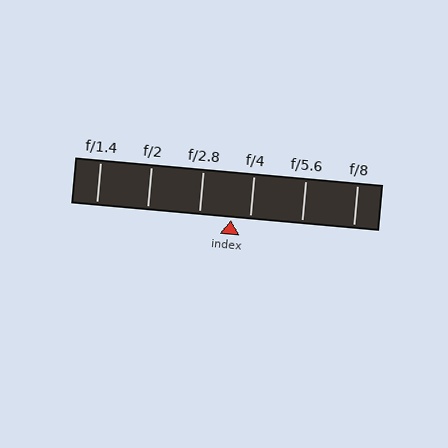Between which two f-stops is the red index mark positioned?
The index mark is between f/2.8 and f/4.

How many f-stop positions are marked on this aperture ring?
There are 6 f-stop positions marked.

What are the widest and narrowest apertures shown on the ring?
The widest aperture shown is f/1.4 and the narrowest is f/8.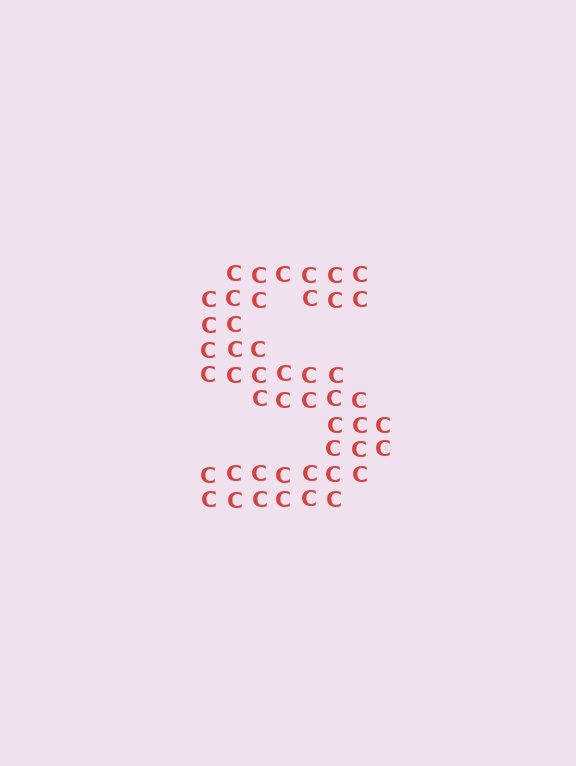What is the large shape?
The large shape is the letter S.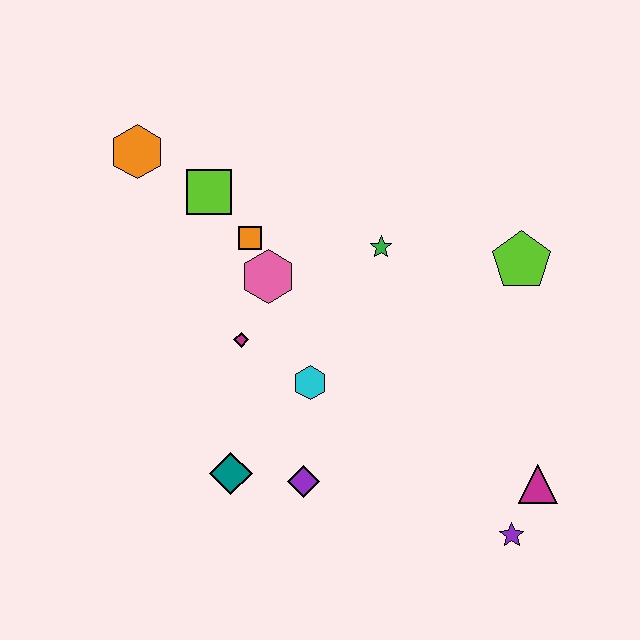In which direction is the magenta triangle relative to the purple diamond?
The magenta triangle is to the right of the purple diamond.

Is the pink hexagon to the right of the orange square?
Yes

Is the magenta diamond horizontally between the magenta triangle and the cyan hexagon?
No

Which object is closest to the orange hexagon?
The lime square is closest to the orange hexagon.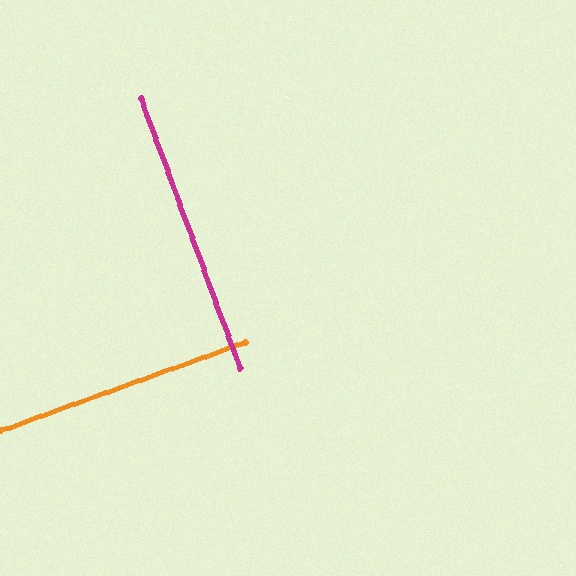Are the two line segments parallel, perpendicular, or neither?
Perpendicular — they meet at approximately 90°.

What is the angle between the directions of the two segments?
Approximately 90 degrees.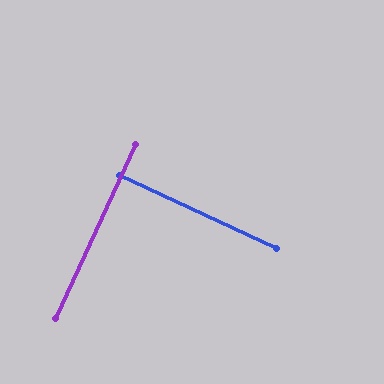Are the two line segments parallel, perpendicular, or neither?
Perpendicular — they meet at approximately 90°.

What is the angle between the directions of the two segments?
Approximately 90 degrees.